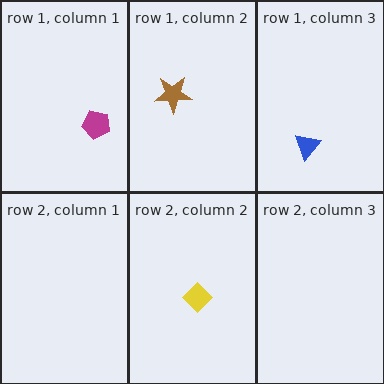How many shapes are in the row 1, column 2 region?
1.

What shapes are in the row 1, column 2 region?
The brown star.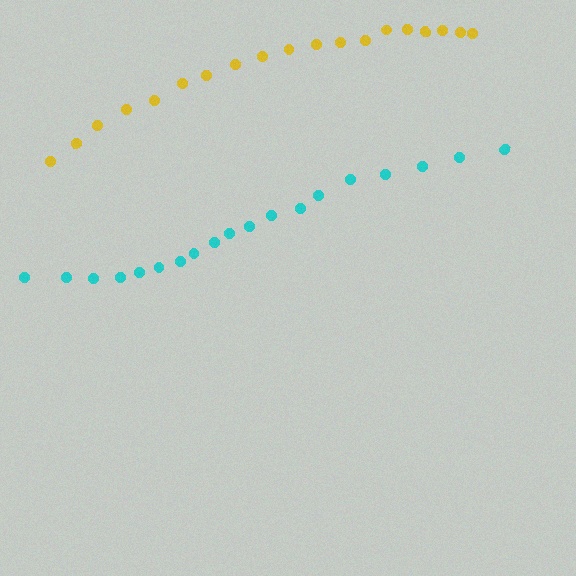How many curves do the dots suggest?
There are 2 distinct paths.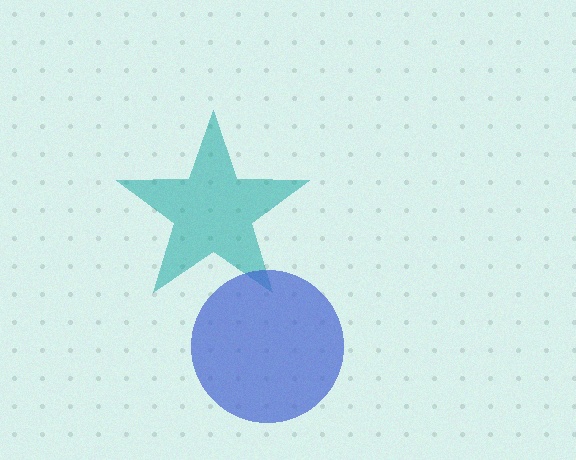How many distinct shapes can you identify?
There are 2 distinct shapes: a teal star, a blue circle.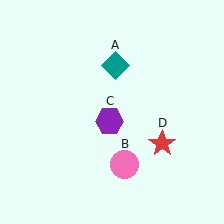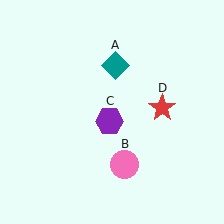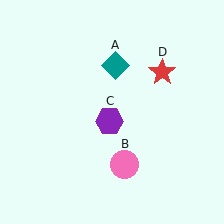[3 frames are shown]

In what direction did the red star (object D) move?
The red star (object D) moved up.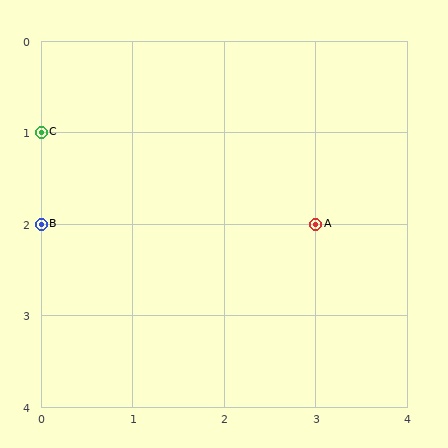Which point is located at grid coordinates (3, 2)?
Point A is at (3, 2).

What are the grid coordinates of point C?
Point C is at grid coordinates (0, 1).